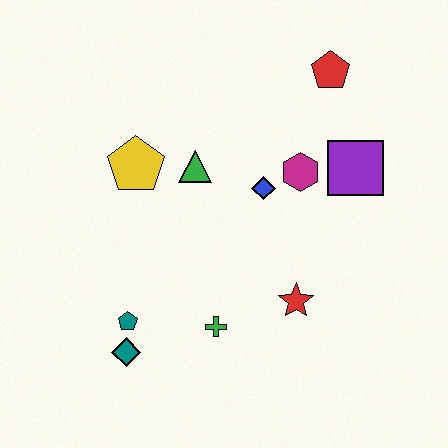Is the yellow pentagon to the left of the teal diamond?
No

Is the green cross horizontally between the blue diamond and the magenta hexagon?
No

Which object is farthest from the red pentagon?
The teal diamond is farthest from the red pentagon.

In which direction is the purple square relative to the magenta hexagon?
The purple square is to the right of the magenta hexagon.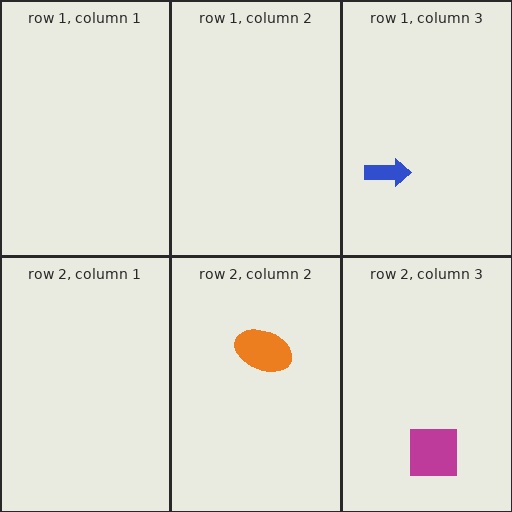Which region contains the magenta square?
The row 2, column 3 region.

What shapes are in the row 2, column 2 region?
The orange ellipse.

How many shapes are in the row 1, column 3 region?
1.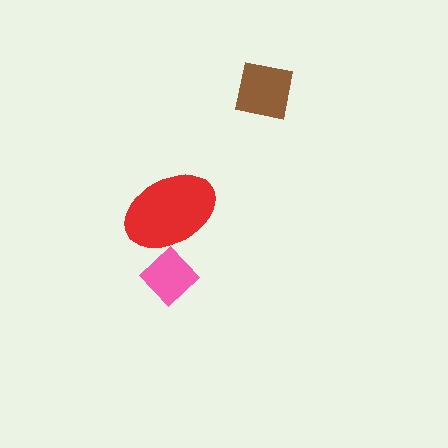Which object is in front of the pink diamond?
The red ellipse is in front of the pink diamond.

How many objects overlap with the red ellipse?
1 object overlaps with the red ellipse.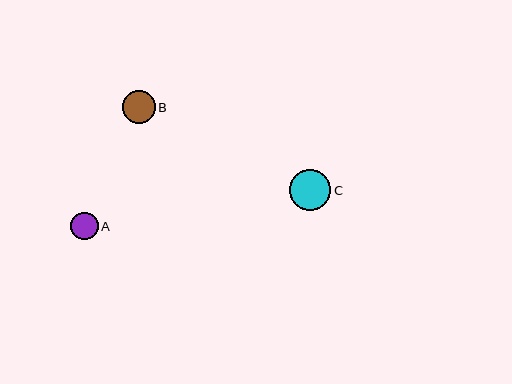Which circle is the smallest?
Circle A is the smallest with a size of approximately 28 pixels.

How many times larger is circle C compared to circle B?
Circle C is approximately 1.3 times the size of circle B.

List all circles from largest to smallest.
From largest to smallest: C, B, A.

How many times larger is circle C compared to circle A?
Circle C is approximately 1.5 times the size of circle A.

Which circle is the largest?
Circle C is the largest with a size of approximately 42 pixels.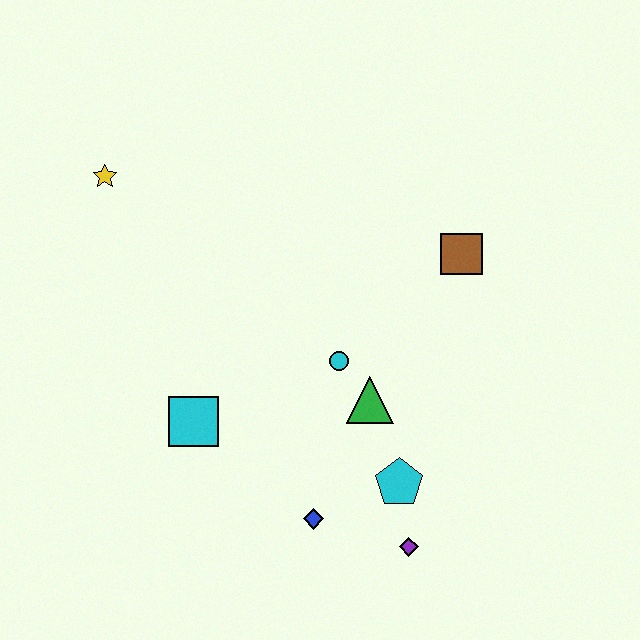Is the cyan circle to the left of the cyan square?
No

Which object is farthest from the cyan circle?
The yellow star is farthest from the cyan circle.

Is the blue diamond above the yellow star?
No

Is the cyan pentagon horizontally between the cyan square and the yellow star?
No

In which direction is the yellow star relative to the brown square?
The yellow star is to the left of the brown square.